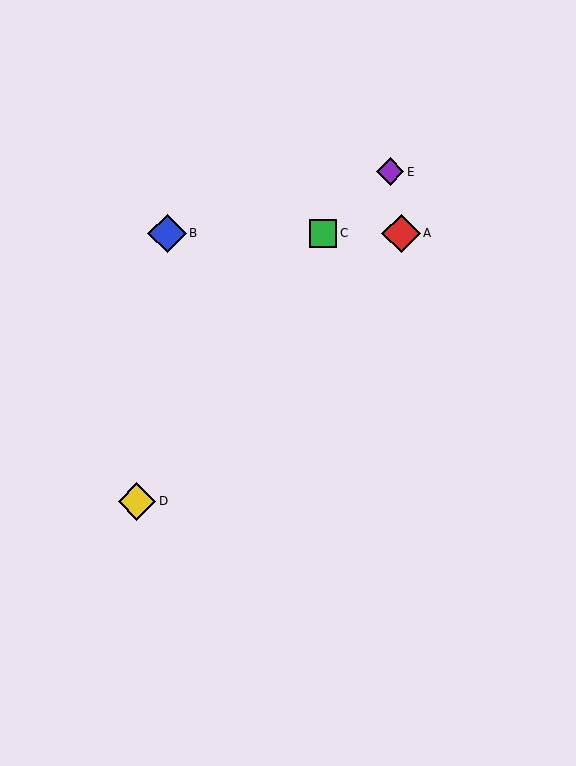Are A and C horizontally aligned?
Yes, both are at y≈233.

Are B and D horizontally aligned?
No, B is at y≈233 and D is at y≈501.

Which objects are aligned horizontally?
Objects A, B, C are aligned horizontally.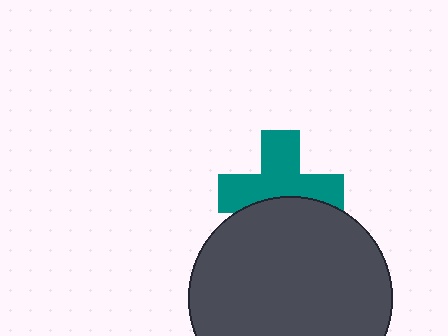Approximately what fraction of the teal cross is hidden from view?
Roughly 36% of the teal cross is hidden behind the dark gray circle.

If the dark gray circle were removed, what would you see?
You would see the complete teal cross.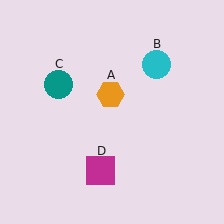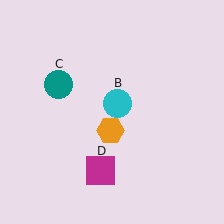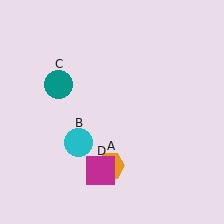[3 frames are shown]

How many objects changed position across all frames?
2 objects changed position: orange hexagon (object A), cyan circle (object B).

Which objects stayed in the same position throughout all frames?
Teal circle (object C) and magenta square (object D) remained stationary.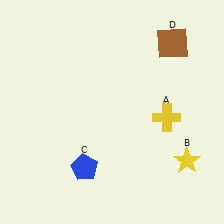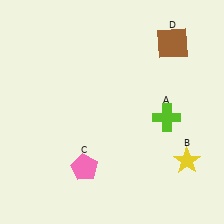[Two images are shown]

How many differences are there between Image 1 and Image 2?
There are 2 differences between the two images.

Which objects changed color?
A changed from yellow to lime. C changed from blue to pink.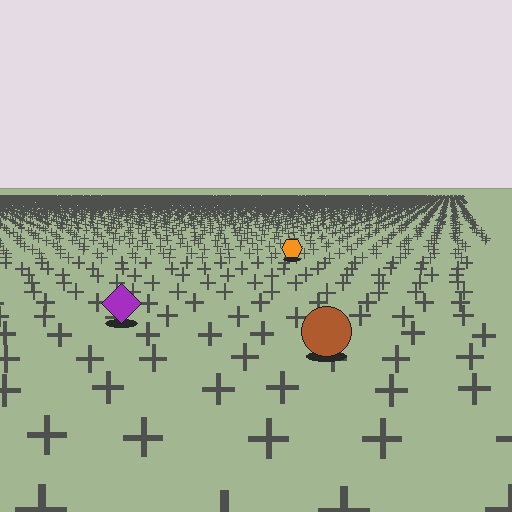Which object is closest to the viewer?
The brown circle is closest. The texture marks near it are larger and more spread out.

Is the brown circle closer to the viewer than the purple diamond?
Yes. The brown circle is closer — you can tell from the texture gradient: the ground texture is coarser near it.